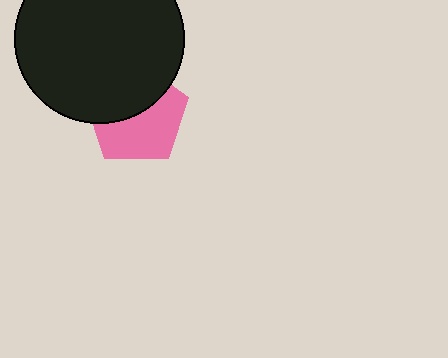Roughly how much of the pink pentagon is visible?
About half of it is visible (roughly 55%).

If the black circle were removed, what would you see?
You would see the complete pink pentagon.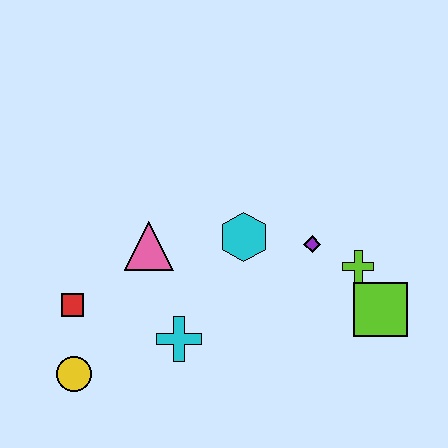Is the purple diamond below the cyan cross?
No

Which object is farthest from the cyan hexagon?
The yellow circle is farthest from the cyan hexagon.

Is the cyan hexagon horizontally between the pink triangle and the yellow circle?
No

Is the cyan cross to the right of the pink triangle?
Yes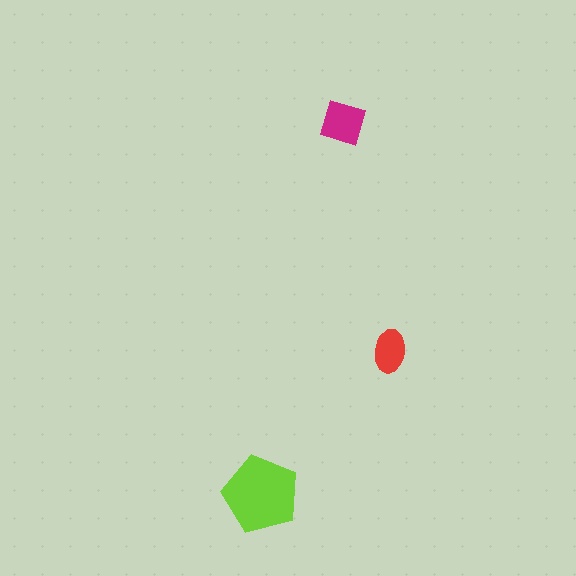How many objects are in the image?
There are 3 objects in the image.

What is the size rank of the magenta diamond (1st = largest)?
2nd.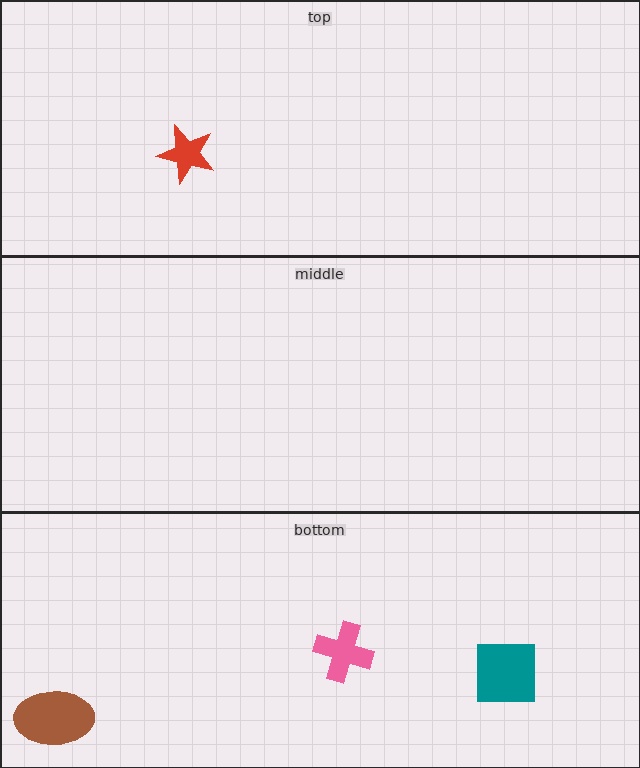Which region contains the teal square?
The bottom region.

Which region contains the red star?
The top region.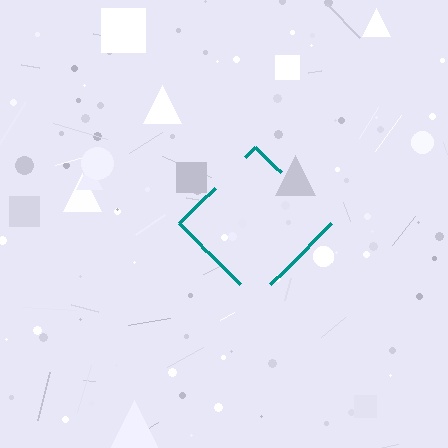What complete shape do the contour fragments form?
The contour fragments form a diamond.